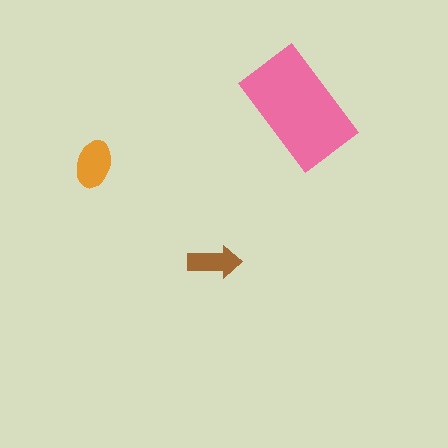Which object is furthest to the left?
The orange ellipse is leftmost.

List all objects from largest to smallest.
The pink rectangle, the orange ellipse, the brown arrow.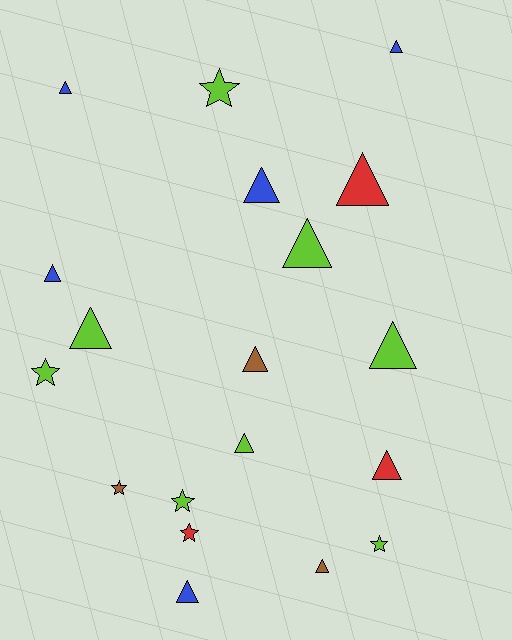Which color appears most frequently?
Lime, with 8 objects.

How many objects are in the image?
There are 19 objects.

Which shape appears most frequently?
Triangle, with 13 objects.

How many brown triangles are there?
There are 2 brown triangles.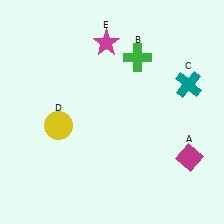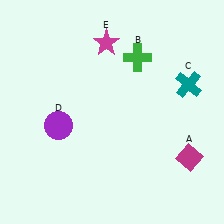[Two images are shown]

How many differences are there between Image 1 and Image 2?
There is 1 difference between the two images.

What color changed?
The circle (D) changed from yellow in Image 1 to purple in Image 2.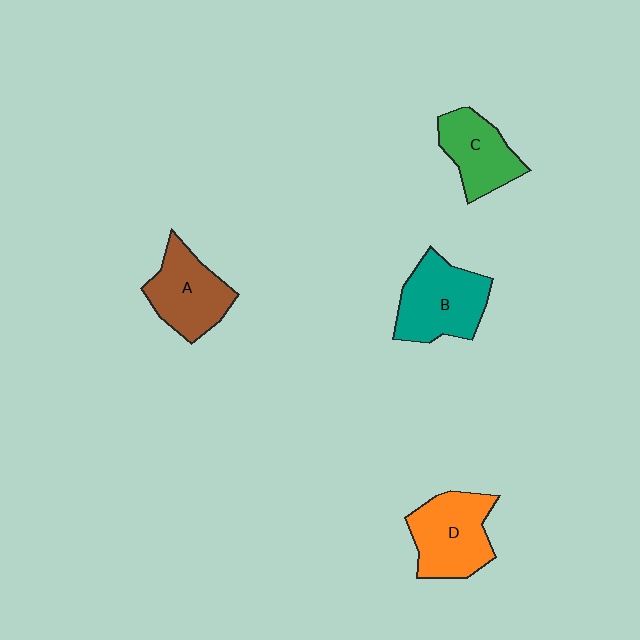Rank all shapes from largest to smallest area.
From largest to smallest: B (teal), D (orange), A (brown), C (green).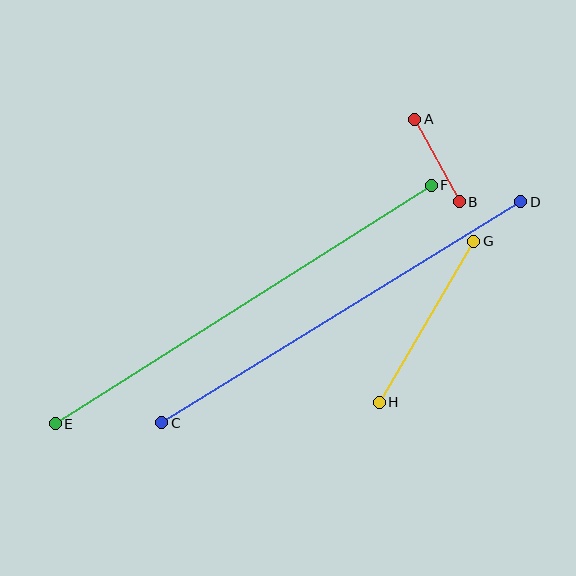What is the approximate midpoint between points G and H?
The midpoint is at approximately (427, 322) pixels.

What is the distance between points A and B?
The distance is approximately 94 pixels.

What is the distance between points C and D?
The distance is approximately 422 pixels.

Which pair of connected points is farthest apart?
Points E and F are farthest apart.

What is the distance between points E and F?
The distance is approximately 445 pixels.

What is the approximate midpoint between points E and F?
The midpoint is at approximately (243, 305) pixels.